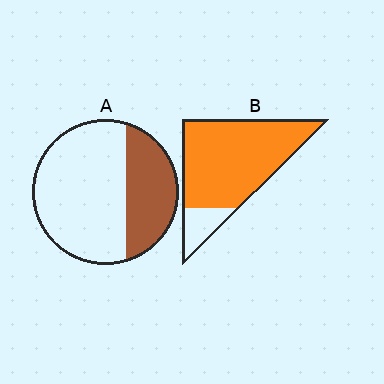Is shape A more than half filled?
No.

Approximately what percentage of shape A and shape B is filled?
A is approximately 30% and B is approximately 85%.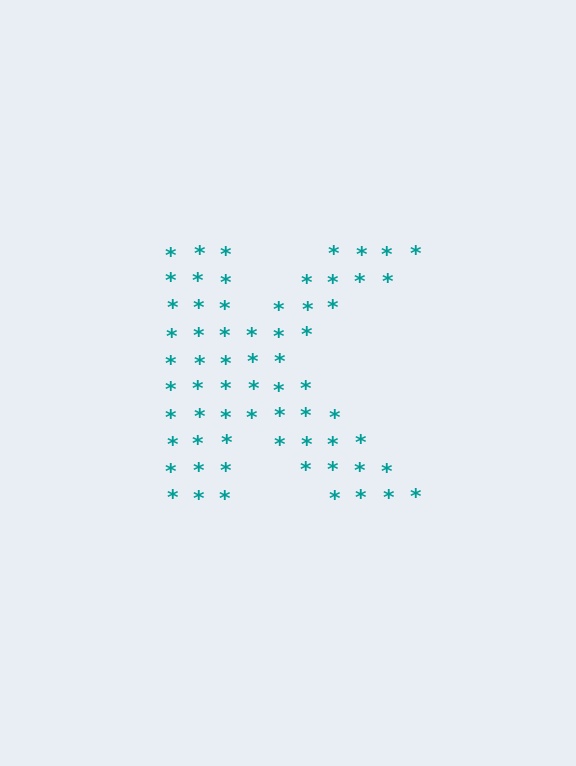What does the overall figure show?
The overall figure shows the letter K.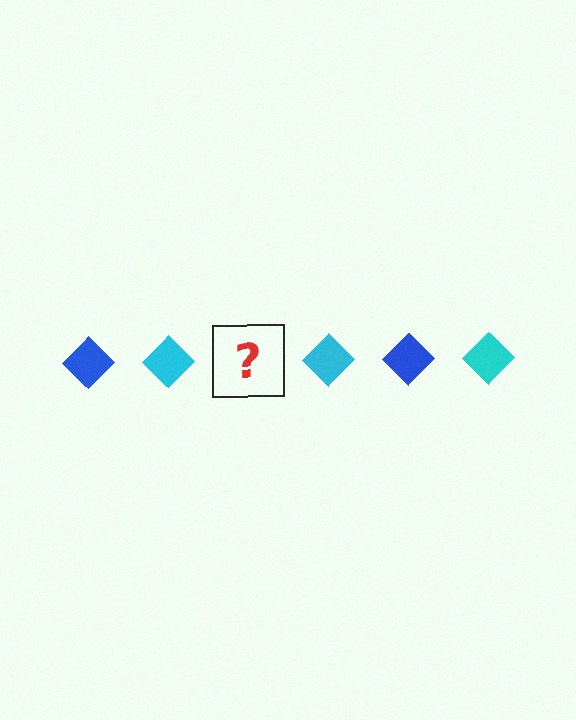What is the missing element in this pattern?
The missing element is a blue diamond.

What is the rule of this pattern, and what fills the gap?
The rule is that the pattern cycles through blue, cyan diamonds. The gap should be filled with a blue diamond.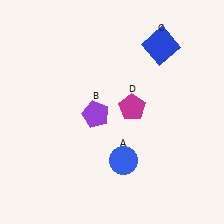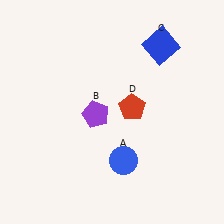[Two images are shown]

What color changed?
The pentagon (D) changed from magenta in Image 1 to red in Image 2.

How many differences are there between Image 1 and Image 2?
There is 1 difference between the two images.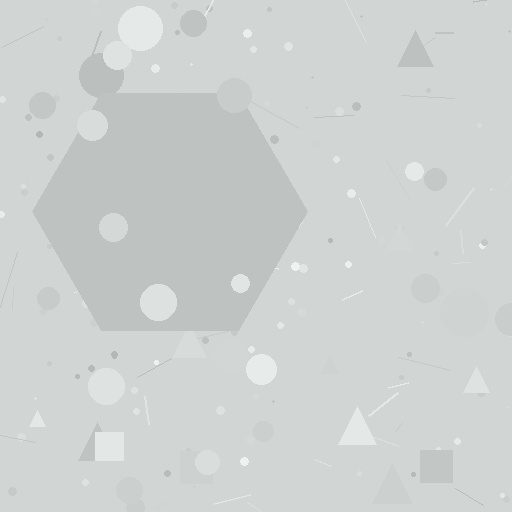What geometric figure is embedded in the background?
A hexagon is embedded in the background.